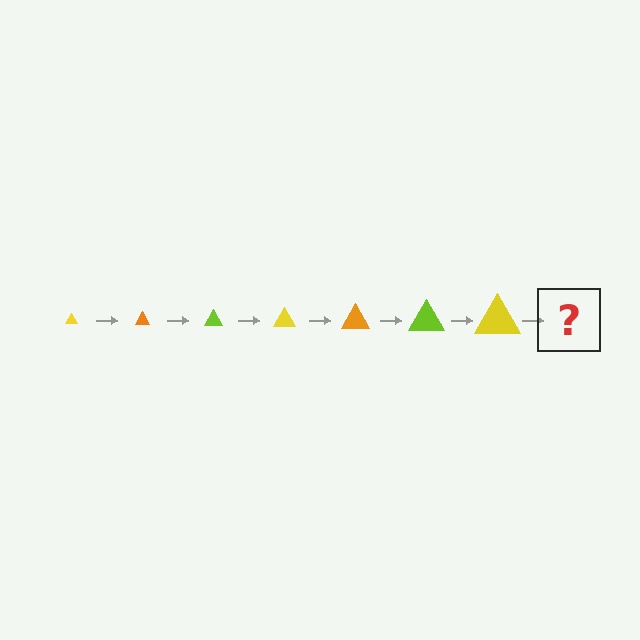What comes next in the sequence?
The next element should be an orange triangle, larger than the previous one.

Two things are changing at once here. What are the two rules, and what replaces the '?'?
The two rules are that the triangle grows larger each step and the color cycles through yellow, orange, and lime. The '?' should be an orange triangle, larger than the previous one.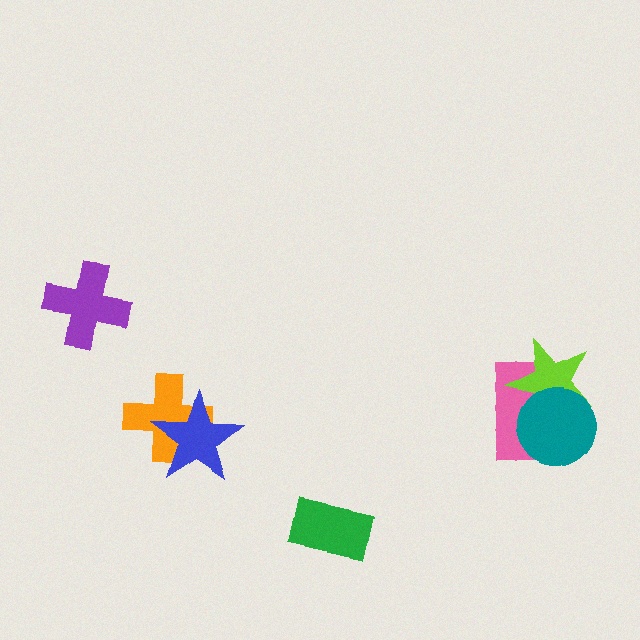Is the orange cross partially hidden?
Yes, it is partially covered by another shape.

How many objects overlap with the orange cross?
1 object overlaps with the orange cross.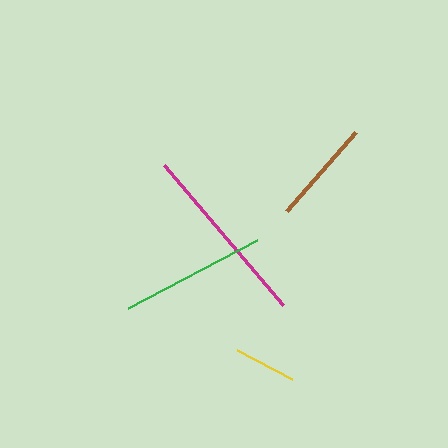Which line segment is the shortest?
The yellow line is the shortest at approximately 63 pixels.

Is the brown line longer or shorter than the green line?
The green line is longer than the brown line.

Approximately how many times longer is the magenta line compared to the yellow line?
The magenta line is approximately 2.9 times the length of the yellow line.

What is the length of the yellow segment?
The yellow segment is approximately 63 pixels long.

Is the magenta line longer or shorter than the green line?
The magenta line is longer than the green line.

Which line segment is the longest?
The magenta line is the longest at approximately 183 pixels.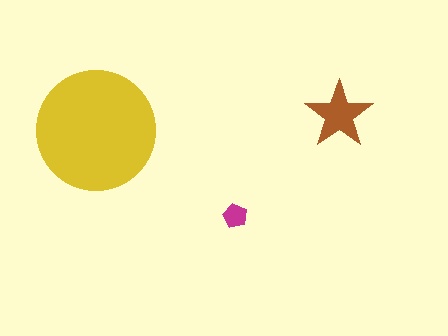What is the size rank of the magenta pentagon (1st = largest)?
3rd.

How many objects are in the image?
There are 3 objects in the image.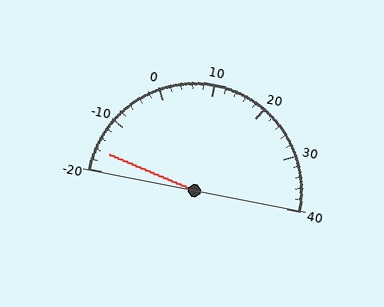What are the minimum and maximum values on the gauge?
The gauge ranges from -20 to 40.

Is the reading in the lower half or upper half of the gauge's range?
The reading is in the lower half of the range (-20 to 40).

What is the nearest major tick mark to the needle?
The nearest major tick mark is -20.